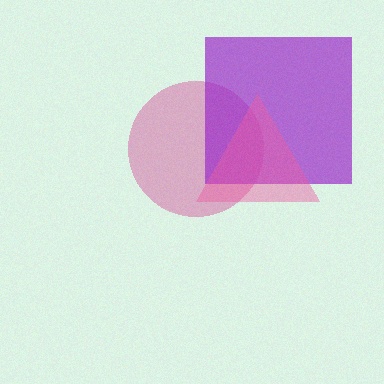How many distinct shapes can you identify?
There are 3 distinct shapes: a magenta circle, a purple square, a pink triangle.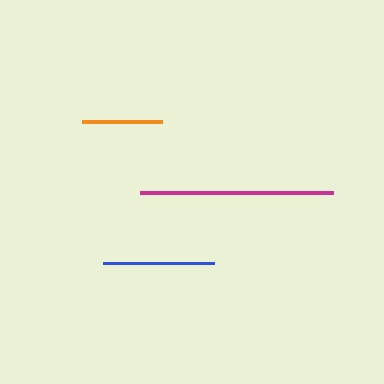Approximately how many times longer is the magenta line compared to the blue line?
The magenta line is approximately 1.7 times the length of the blue line.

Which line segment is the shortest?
The orange line is the shortest at approximately 81 pixels.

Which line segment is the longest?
The magenta line is the longest at approximately 193 pixels.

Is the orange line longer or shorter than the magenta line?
The magenta line is longer than the orange line.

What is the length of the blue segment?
The blue segment is approximately 111 pixels long.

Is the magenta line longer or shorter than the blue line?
The magenta line is longer than the blue line.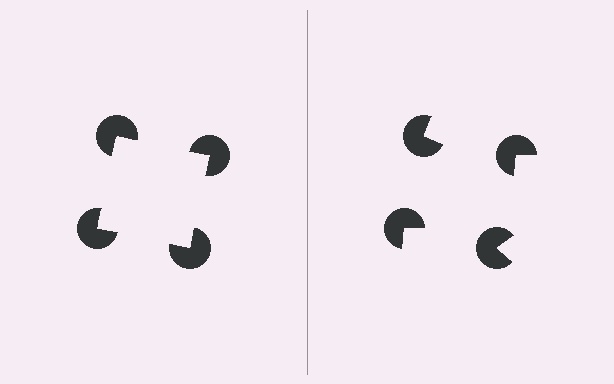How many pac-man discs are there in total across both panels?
8 — 4 on each side.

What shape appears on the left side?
An illusory square.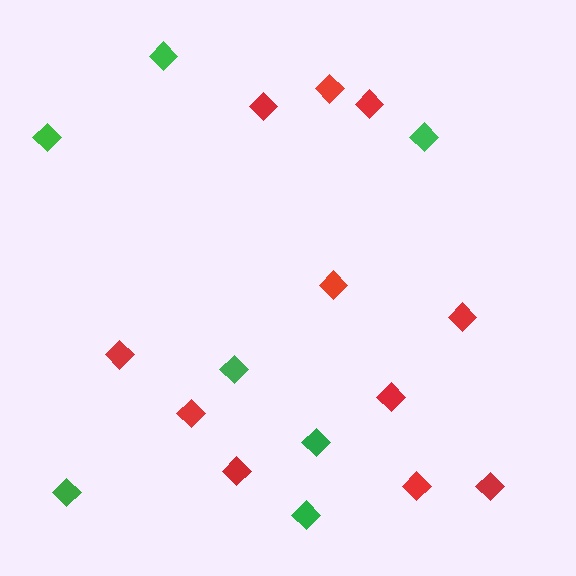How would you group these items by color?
There are 2 groups: one group of red diamonds (11) and one group of green diamonds (7).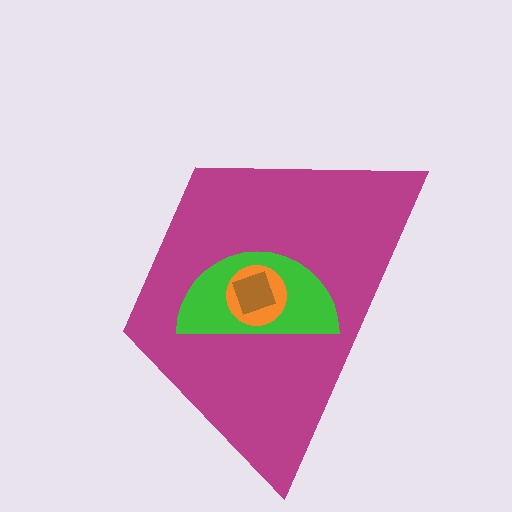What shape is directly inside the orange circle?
The brown diamond.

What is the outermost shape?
The magenta trapezoid.